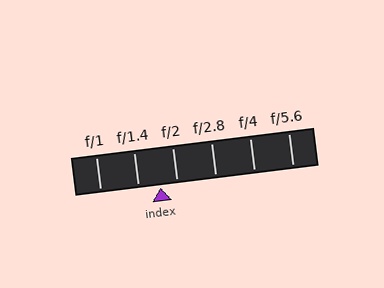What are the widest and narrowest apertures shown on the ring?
The widest aperture shown is f/1 and the narrowest is f/5.6.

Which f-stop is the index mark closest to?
The index mark is closest to f/2.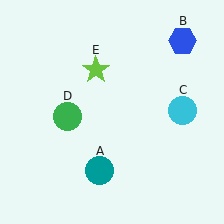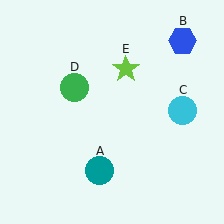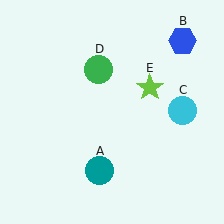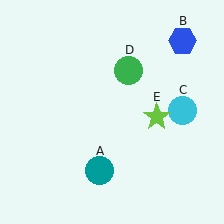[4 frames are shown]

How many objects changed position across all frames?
2 objects changed position: green circle (object D), lime star (object E).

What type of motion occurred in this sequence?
The green circle (object D), lime star (object E) rotated clockwise around the center of the scene.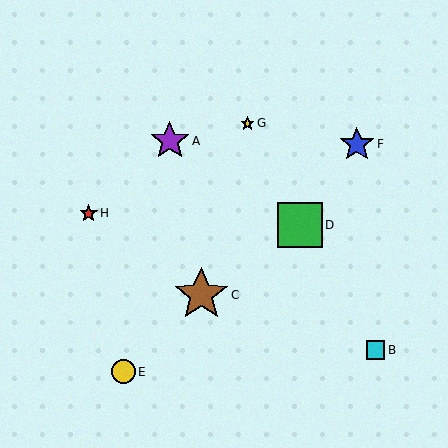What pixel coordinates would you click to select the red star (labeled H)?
Click at (89, 213) to select the red star H.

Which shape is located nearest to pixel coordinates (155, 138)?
The purple star (labeled A) at (170, 141) is nearest to that location.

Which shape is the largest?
The brown star (labeled C) is the largest.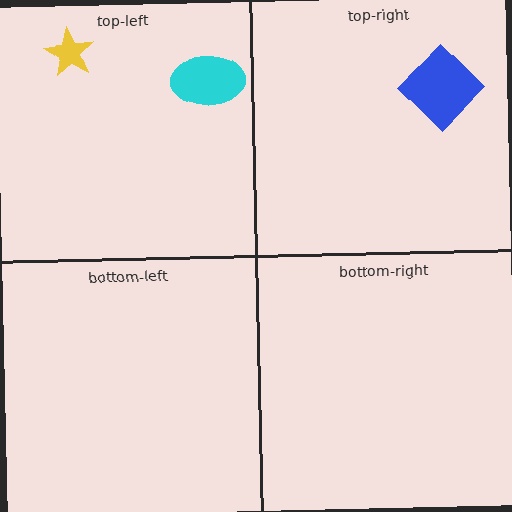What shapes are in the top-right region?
The blue diamond.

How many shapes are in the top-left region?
2.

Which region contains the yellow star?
The top-left region.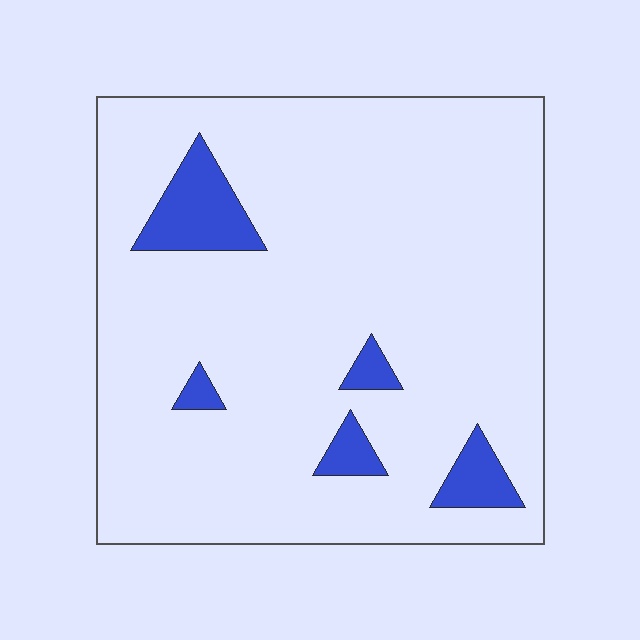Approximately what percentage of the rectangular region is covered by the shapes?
Approximately 10%.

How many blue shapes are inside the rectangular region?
5.